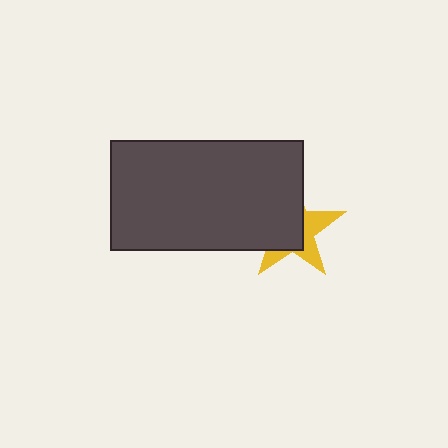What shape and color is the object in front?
The object in front is a dark gray rectangle.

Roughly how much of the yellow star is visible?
A small part of it is visible (roughly 40%).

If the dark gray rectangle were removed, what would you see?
You would see the complete yellow star.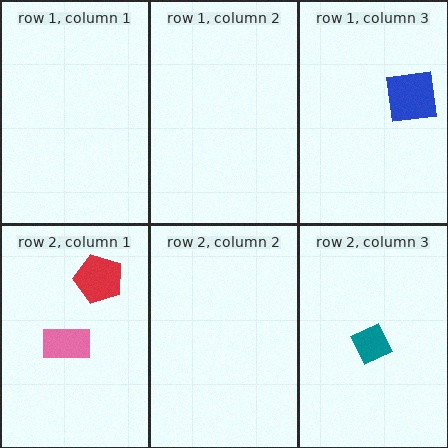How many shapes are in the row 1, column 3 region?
1.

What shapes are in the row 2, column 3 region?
The teal diamond.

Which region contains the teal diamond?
The row 2, column 3 region.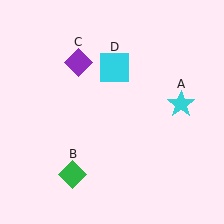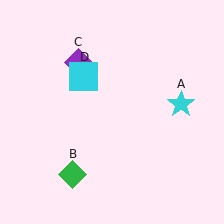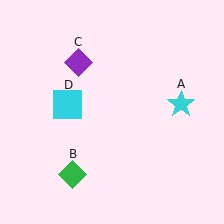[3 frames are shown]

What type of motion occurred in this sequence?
The cyan square (object D) rotated counterclockwise around the center of the scene.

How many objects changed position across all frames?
1 object changed position: cyan square (object D).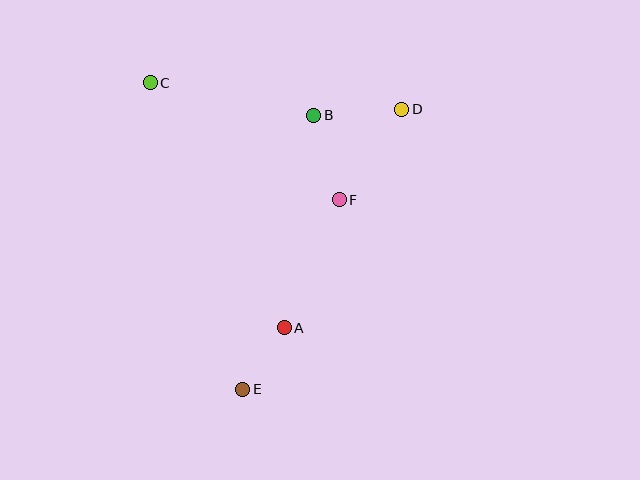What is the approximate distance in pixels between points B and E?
The distance between B and E is approximately 283 pixels.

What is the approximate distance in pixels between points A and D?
The distance between A and D is approximately 248 pixels.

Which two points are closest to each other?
Points A and E are closest to each other.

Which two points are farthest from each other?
Points D and E are farthest from each other.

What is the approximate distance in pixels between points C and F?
The distance between C and F is approximately 222 pixels.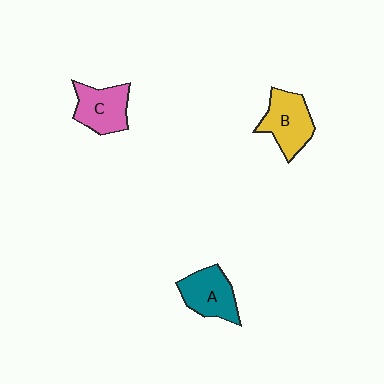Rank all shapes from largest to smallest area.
From largest to smallest: B (yellow), A (teal), C (pink).